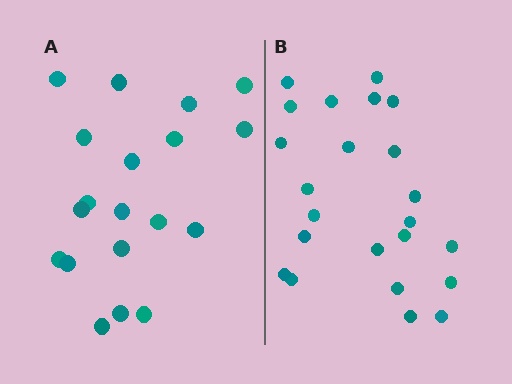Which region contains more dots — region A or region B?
Region B (the right region) has more dots.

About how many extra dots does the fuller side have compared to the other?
Region B has about 4 more dots than region A.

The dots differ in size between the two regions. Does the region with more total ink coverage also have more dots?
No. Region A has more total ink coverage because its dots are larger, but region B actually contains more individual dots. Total area can be misleading — the number of items is what matters here.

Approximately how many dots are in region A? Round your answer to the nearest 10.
About 20 dots. (The exact count is 19, which rounds to 20.)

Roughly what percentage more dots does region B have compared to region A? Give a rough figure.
About 20% more.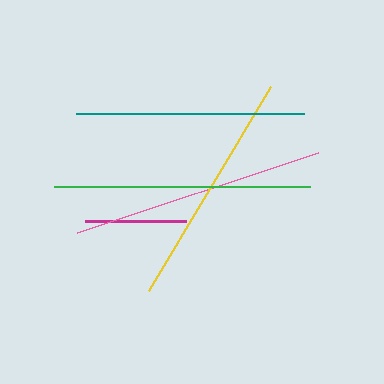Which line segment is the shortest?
The magenta line is the shortest at approximately 101 pixels.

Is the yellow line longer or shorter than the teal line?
The yellow line is longer than the teal line.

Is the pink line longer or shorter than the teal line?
The pink line is longer than the teal line.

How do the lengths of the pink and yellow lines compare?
The pink and yellow lines are approximately the same length.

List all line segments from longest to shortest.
From longest to shortest: green, pink, yellow, teal, magenta.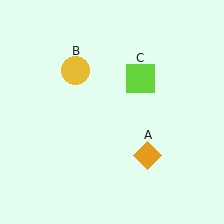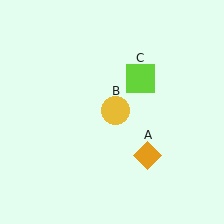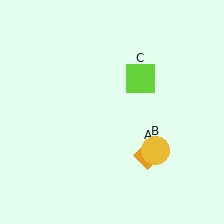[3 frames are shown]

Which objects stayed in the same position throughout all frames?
Orange diamond (object A) and lime square (object C) remained stationary.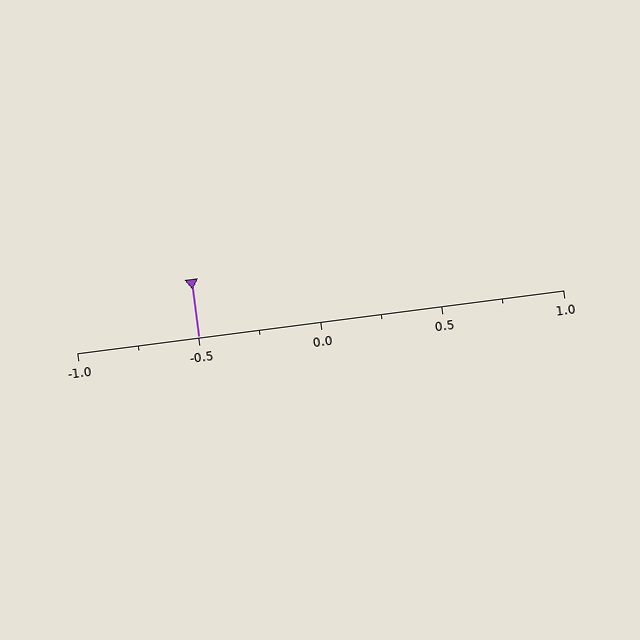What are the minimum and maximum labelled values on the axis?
The axis runs from -1.0 to 1.0.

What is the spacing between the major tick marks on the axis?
The major ticks are spaced 0.5 apart.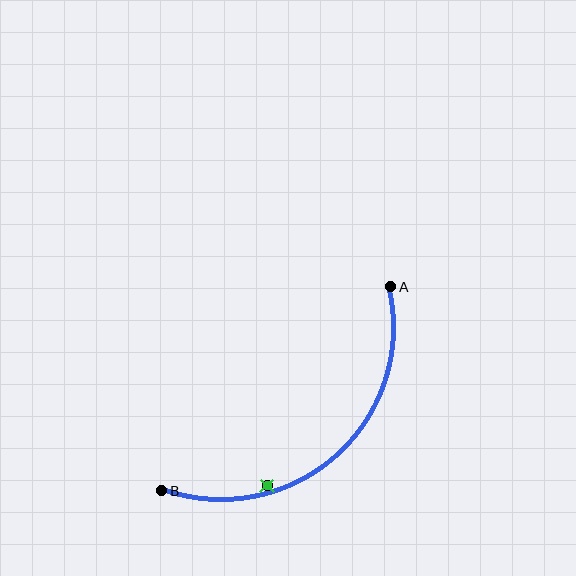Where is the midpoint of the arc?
The arc midpoint is the point on the curve farthest from the straight line joining A and B. It sits below and to the right of that line.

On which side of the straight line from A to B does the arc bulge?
The arc bulges below and to the right of the straight line connecting A and B.